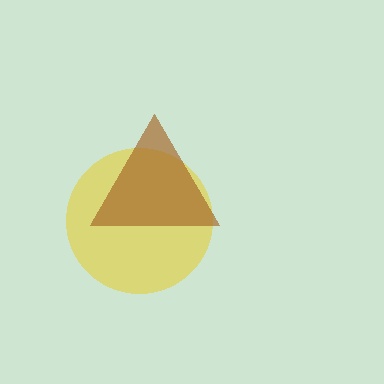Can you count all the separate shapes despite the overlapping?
Yes, there are 2 separate shapes.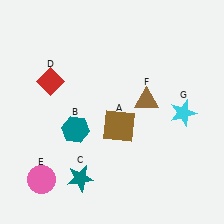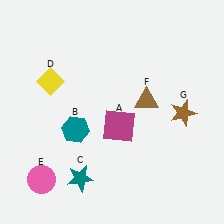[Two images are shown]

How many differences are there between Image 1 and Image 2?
There are 3 differences between the two images.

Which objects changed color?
A changed from brown to magenta. D changed from red to yellow. G changed from cyan to brown.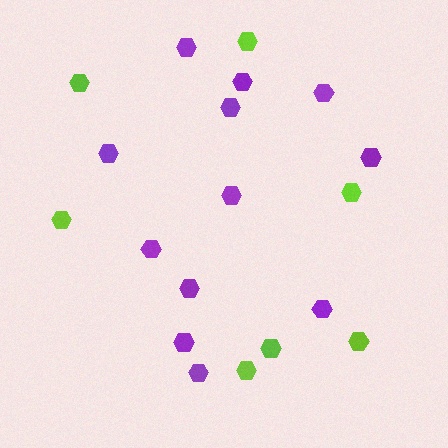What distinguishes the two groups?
There are 2 groups: one group of purple hexagons (12) and one group of lime hexagons (7).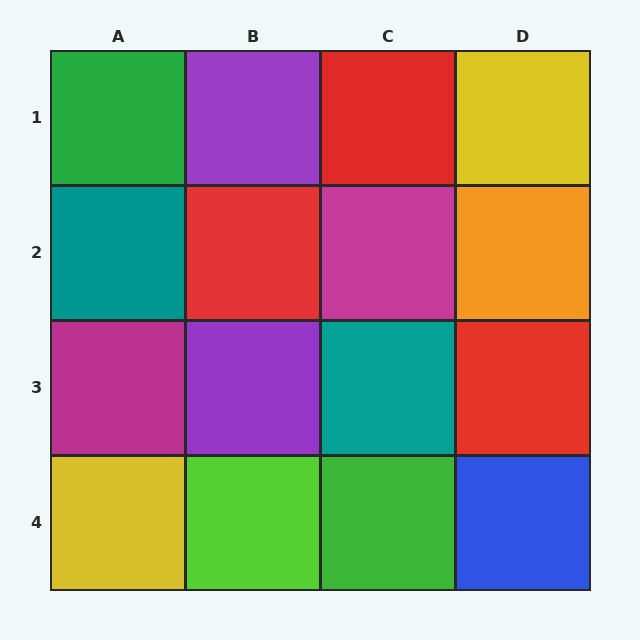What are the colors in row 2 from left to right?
Teal, red, magenta, orange.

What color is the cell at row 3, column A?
Magenta.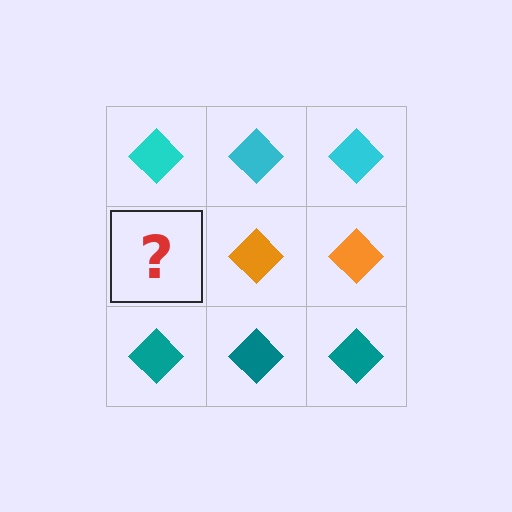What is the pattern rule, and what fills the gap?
The rule is that each row has a consistent color. The gap should be filled with an orange diamond.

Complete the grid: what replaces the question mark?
The question mark should be replaced with an orange diamond.